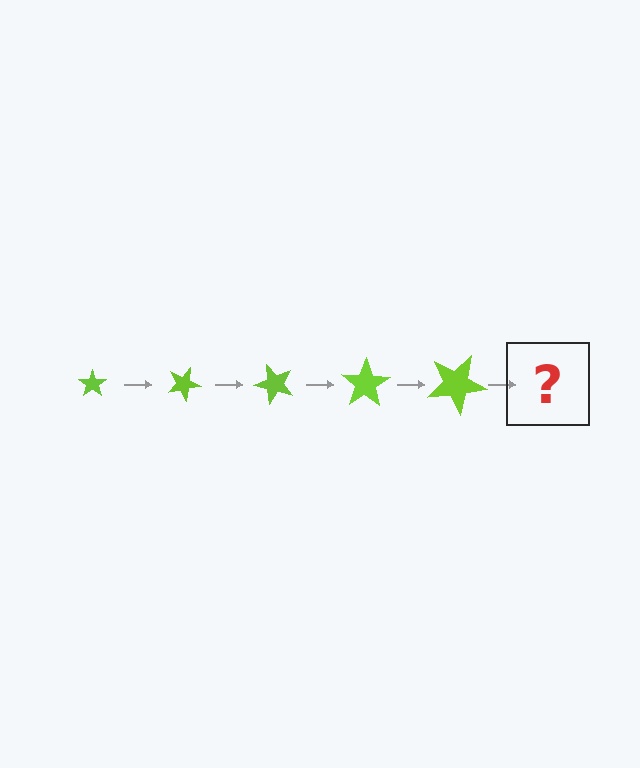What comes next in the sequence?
The next element should be a star, larger than the previous one and rotated 125 degrees from the start.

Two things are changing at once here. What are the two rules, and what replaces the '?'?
The two rules are that the star grows larger each step and it rotates 25 degrees each step. The '?' should be a star, larger than the previous one and rotated 125 degrees from the start.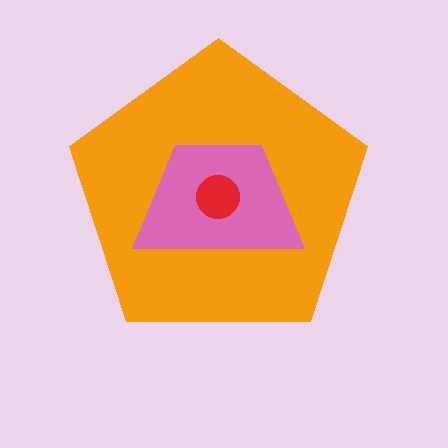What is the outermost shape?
The orange pentagon.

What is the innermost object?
The red circle.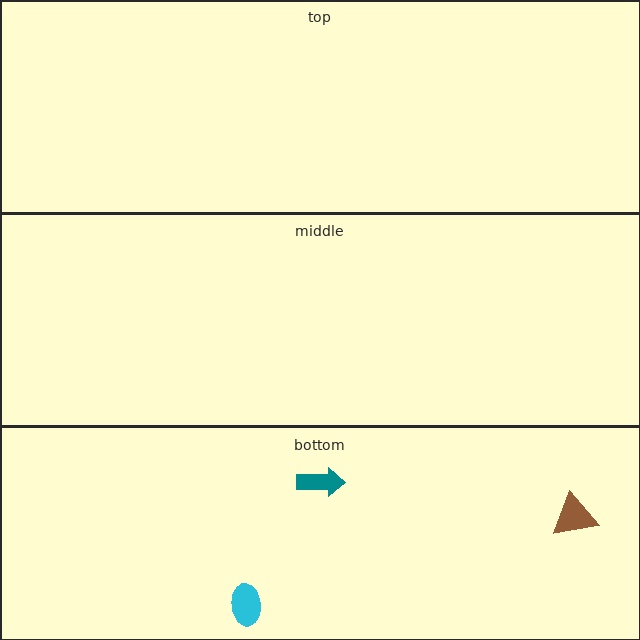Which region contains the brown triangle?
The bottom region.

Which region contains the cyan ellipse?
The bottom region.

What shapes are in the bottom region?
The cyan ellipse, the brown triangle, the teal arrow.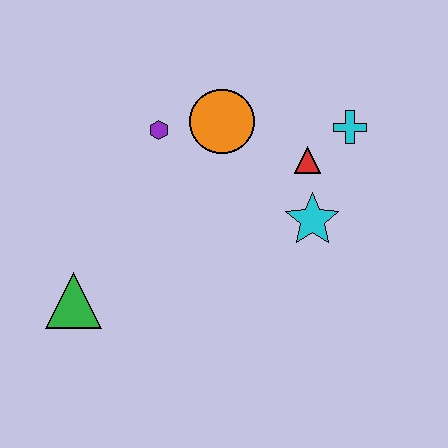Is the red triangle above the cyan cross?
No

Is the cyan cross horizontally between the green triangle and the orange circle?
No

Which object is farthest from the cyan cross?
The green triangle is farthest from the cyan cross.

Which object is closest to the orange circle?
The purple hexagon is closest to the orange circle.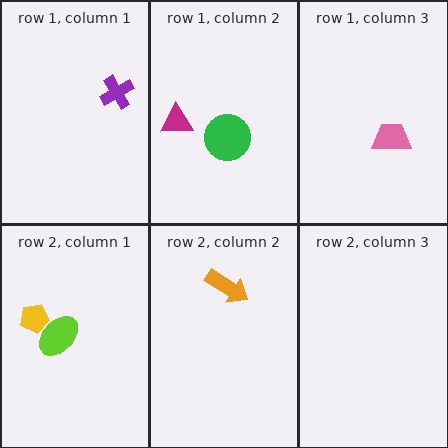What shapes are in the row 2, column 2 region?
The orange arrow.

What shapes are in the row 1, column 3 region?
The pink trapezoid.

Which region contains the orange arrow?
The row 2, column 2 region.